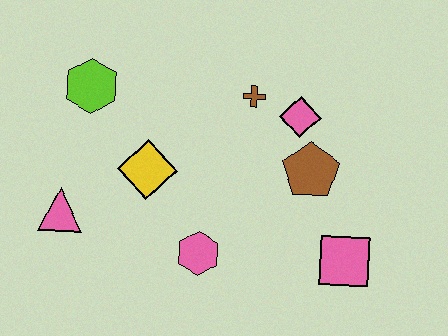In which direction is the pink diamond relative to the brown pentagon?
The pink diamond is above the brown pentagon.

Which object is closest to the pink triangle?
The yellow diamond is closest to the pink triangle.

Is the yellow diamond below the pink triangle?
No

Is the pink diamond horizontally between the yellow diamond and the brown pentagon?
Yes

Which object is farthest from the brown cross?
The pink triangle is farthest from the brown cross.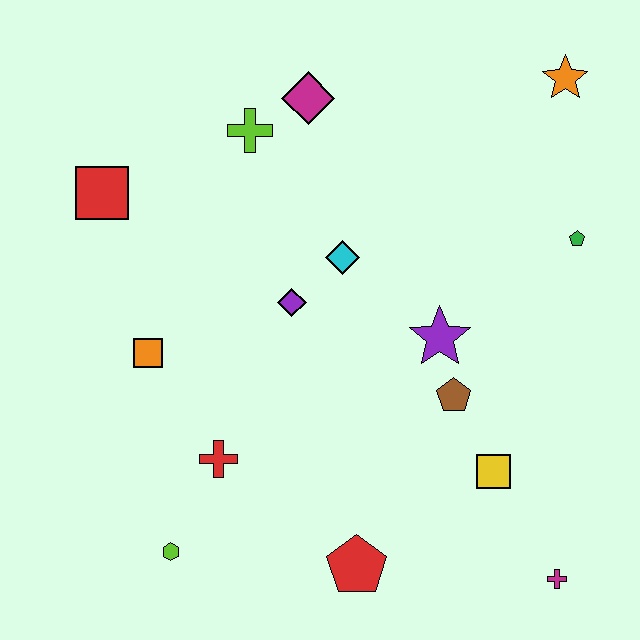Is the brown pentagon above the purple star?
No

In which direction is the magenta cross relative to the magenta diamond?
The magenta cross is below the magenta diamond.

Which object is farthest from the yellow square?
The red square is farthest from the yellow square.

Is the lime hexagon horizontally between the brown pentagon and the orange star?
No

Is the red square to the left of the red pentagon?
Yes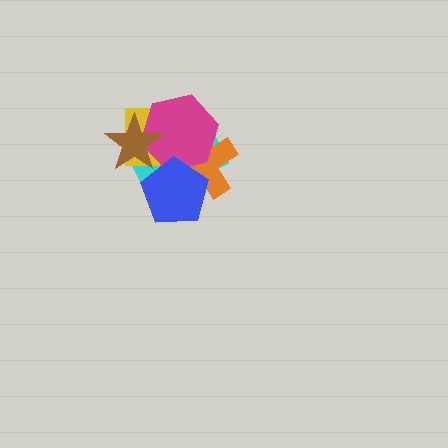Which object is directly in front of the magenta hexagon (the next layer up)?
The blue pentagon is directly in front of the magenta hexagon.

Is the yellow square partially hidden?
Yes, it is partially covered by another shape.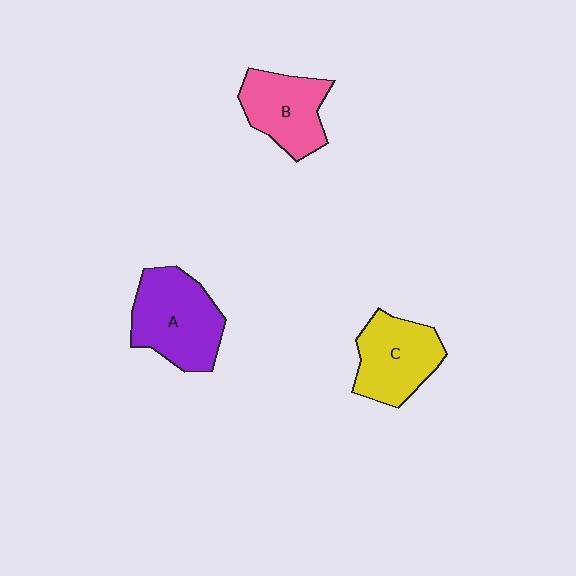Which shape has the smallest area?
Shape B (pink).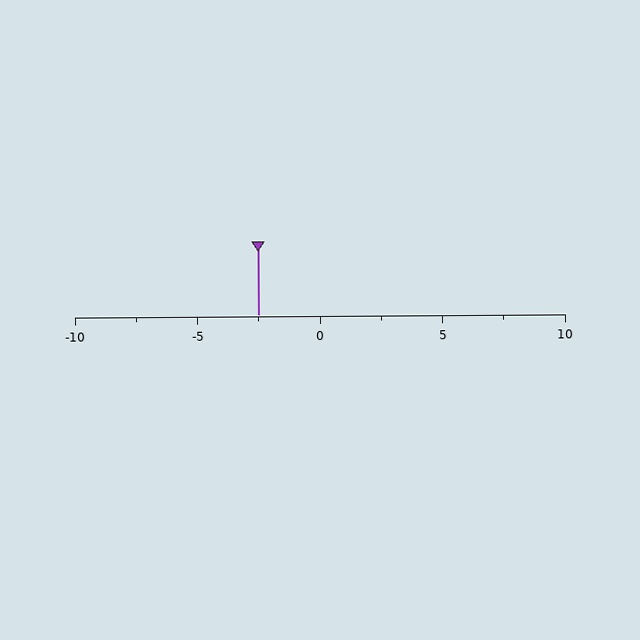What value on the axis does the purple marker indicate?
The marker indicates approximately -2.5.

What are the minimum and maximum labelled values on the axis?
The axis runs from -10 to 10.